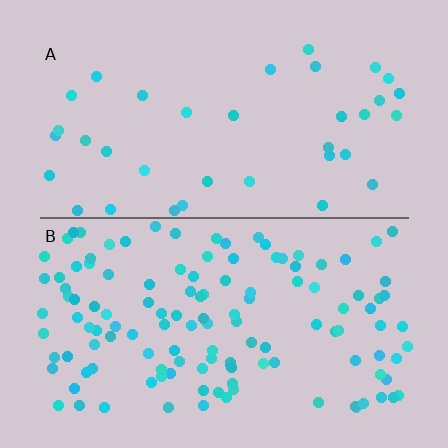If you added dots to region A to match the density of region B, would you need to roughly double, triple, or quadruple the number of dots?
Approximately triple.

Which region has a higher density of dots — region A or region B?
B (the bottom).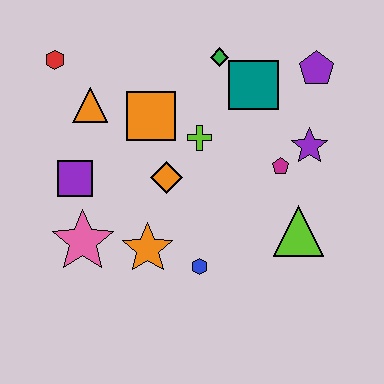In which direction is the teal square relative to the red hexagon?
The teal square is to the right of the red hexagon.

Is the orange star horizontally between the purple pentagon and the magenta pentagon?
No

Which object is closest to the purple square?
The pink star is closest to the purple square.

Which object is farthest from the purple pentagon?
The pink star is farthest from the purple pentagon.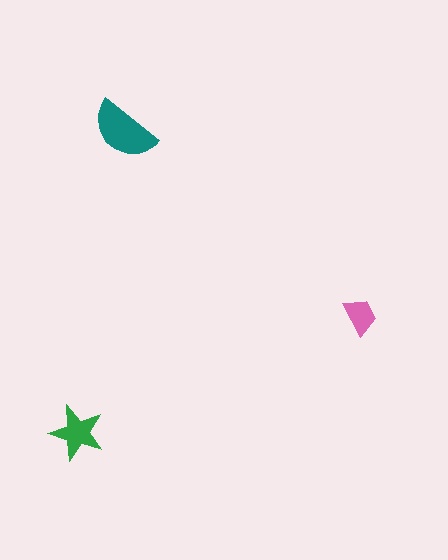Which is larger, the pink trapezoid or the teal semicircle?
The teal semicircle.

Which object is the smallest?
The pink trapezoid.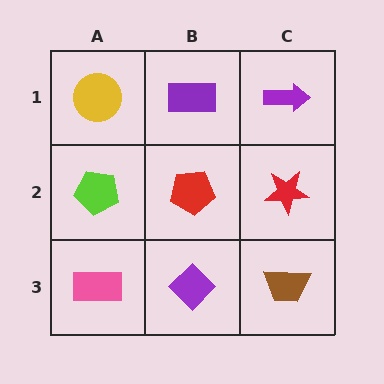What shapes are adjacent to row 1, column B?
A red pentagon (row 2, column B), a yellow circle (row 1, column A), a purple arrow (row 1, column C).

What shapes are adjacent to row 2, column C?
A purple arrow (row 1, column C), a brown trapezoid (row 3, column C), a red pentagon (row 2, column B).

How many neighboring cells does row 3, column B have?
3.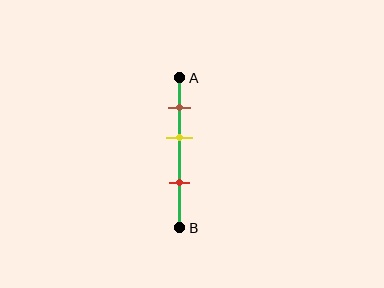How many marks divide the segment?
There are 3 marks dividing the segment.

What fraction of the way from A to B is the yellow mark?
The yellow mark is approximately 40% (0.4) of the way from A to B.